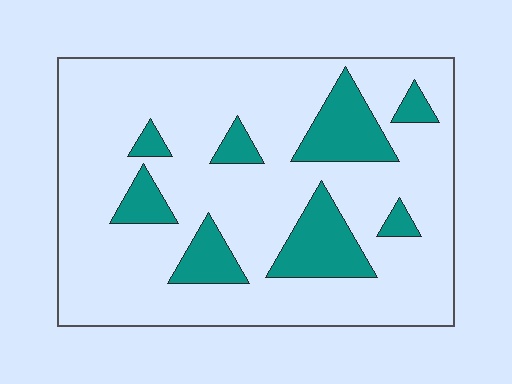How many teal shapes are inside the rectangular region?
8.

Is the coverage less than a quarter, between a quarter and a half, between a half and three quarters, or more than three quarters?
Less than a quarter.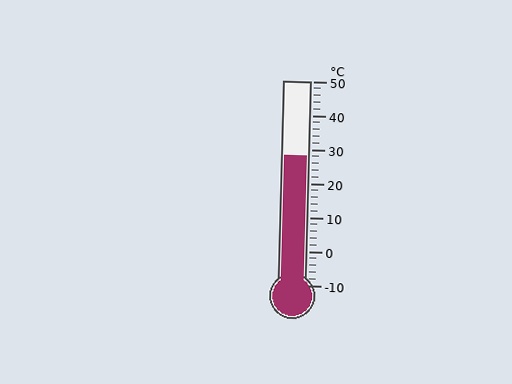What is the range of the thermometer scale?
The thermometer scale ranges from -10°C to 50°C.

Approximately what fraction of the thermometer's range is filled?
The thermometer is filled to approximately 65% of its range.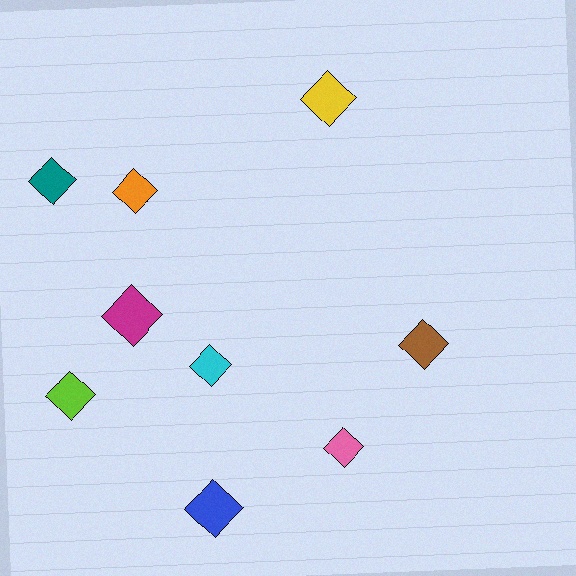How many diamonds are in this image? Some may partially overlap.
There are 9 diamonds.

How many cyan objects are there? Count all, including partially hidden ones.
There is 1 cyan object.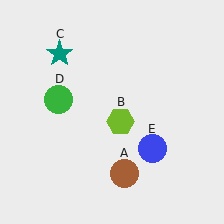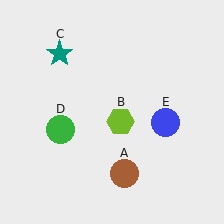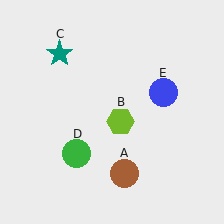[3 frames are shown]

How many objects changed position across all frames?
2 objects changed position: green circle (object D), blue circle (object E).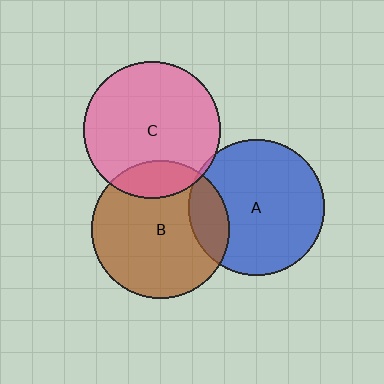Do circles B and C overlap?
Yes.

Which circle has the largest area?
Circle B (brown).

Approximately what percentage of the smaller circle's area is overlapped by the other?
Approximately 15%.